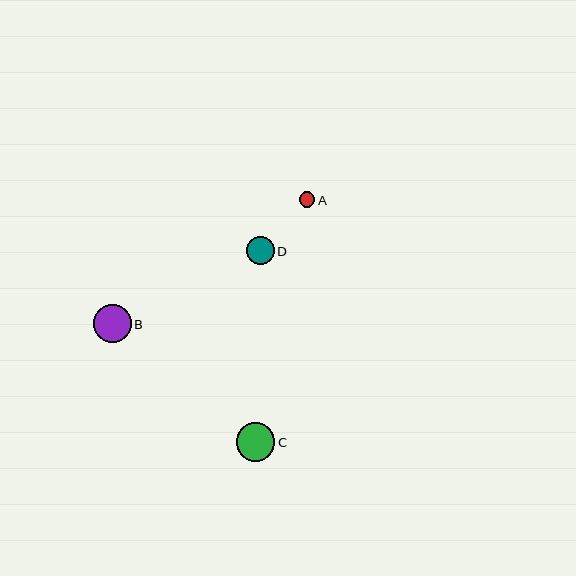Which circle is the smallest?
Circle A is the smallest with a size of approximately 16 pixels.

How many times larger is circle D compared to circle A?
Circle D is approximately 1.8 times the size of circle A.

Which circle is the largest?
Circle B is the largest with a size of approximately 38 pixels.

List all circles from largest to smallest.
From largest to smallest: B, C, D, A.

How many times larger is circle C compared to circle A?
Circle C is approximately 2.4 times the size of circle A.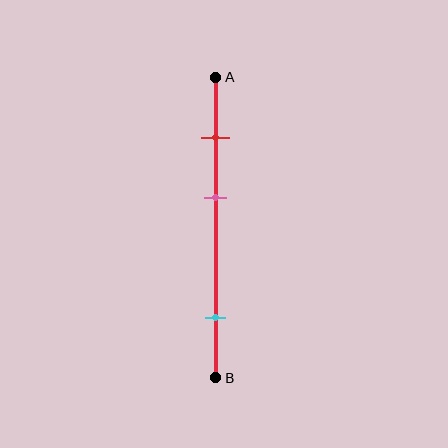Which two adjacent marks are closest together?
The red and pink marks are the closest adjacent pair.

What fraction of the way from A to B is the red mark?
The red mark is approximately 20% (0.2) of the way from A to B.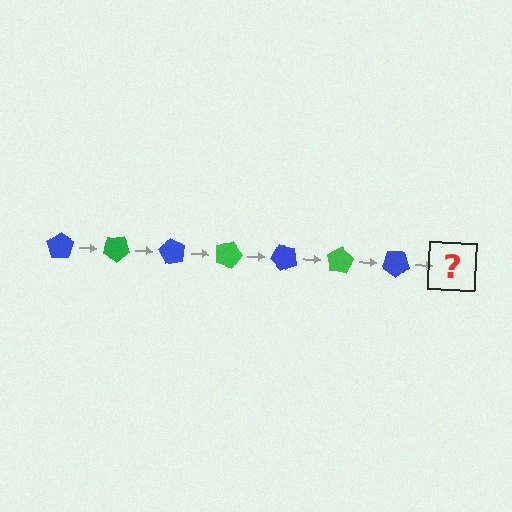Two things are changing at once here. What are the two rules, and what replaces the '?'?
The two rules are that it rotates 30 degrees each step and the color cycles through blue and green. The '?' should be a green pentagon, rotated 210 degrees from the start.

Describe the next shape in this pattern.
It should be a green pentagon, rotated 210 degrees from the start.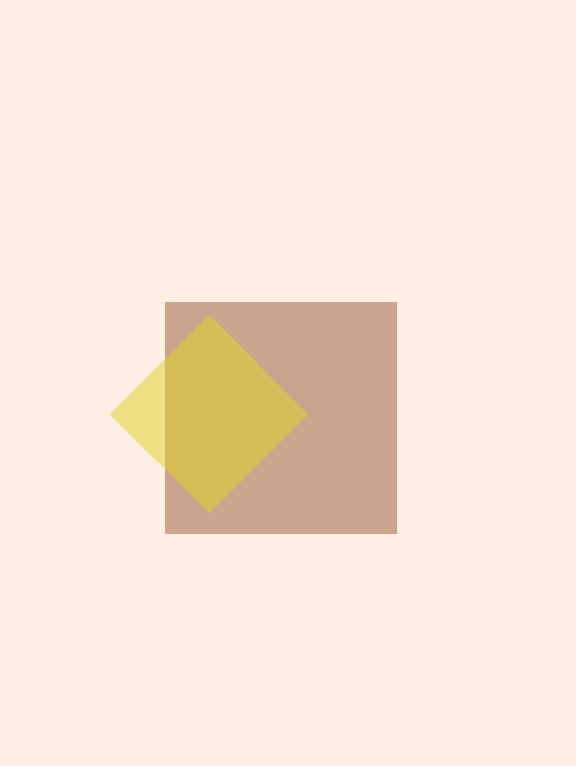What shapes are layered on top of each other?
The layered shapes are: a brown square, a yellow diamond.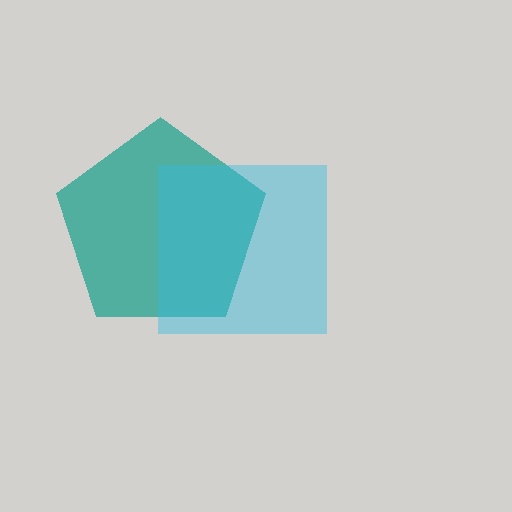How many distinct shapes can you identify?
There are 2 distinct shapes: a teal pentagon, a cyan square.